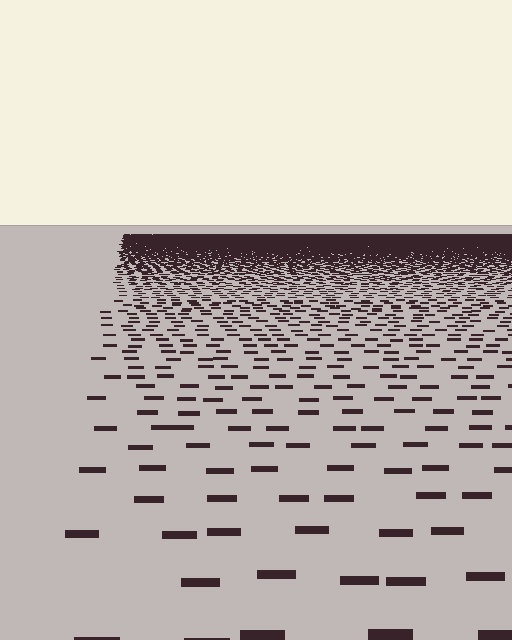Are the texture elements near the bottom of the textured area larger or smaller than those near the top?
Larger. Near the bottom, elements are closer to the viewer and appear at a bigger on-screen size.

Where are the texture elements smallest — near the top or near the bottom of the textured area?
Near the top.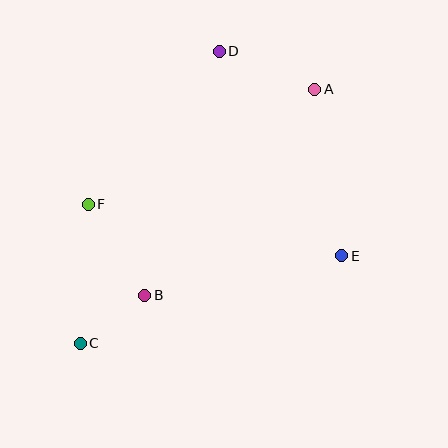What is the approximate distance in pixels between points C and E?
The distance between C and E is approximately 276 pixels.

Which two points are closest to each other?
Points B and C are closest to each other.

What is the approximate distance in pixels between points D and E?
The distance between D and E is approximately 239 pixels.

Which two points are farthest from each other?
Points A and C are farthest from each other.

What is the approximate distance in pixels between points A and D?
The distance between A and D is approximately 103 pixels.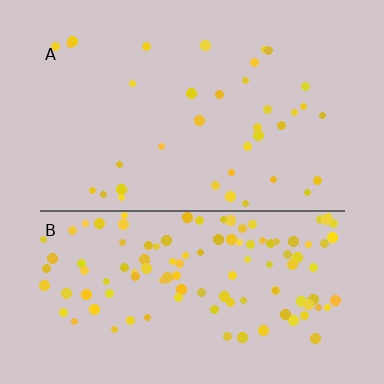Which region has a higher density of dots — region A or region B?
B (the bottom).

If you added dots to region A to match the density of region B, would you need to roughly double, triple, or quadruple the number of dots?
Approximately triple.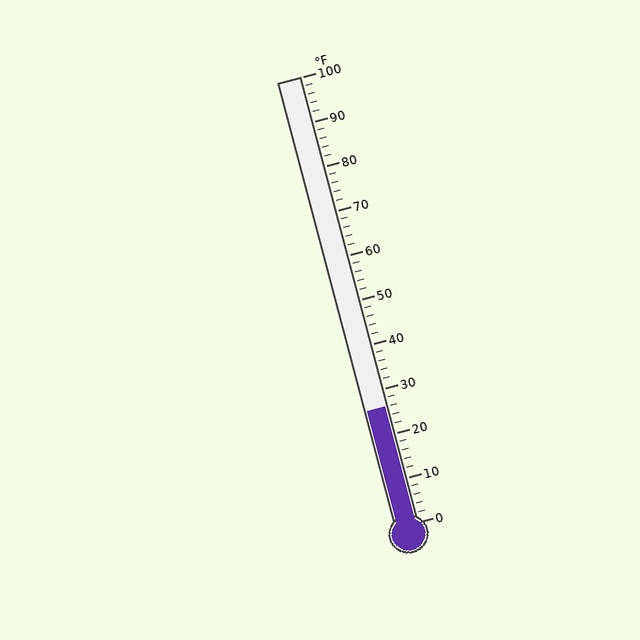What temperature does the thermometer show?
The thermometer shows approximately 26°F.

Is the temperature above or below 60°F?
The temperature is below 60°F.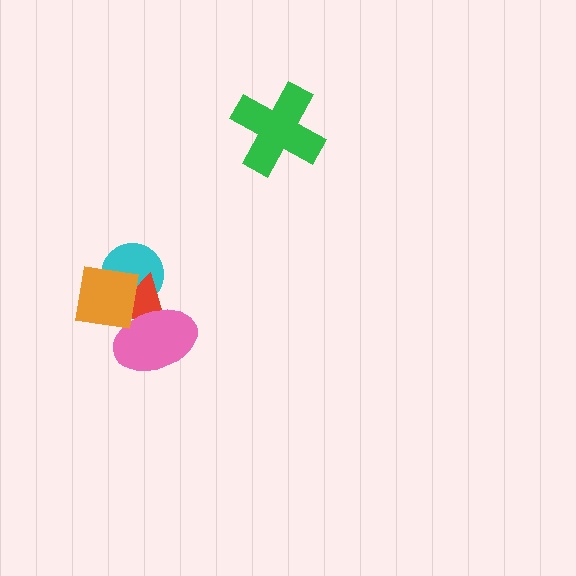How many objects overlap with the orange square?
3 objects overlap with the orange square.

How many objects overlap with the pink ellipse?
2 objects overlap with the pink ellipse.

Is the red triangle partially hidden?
Yes, it is partially covered by another shape.